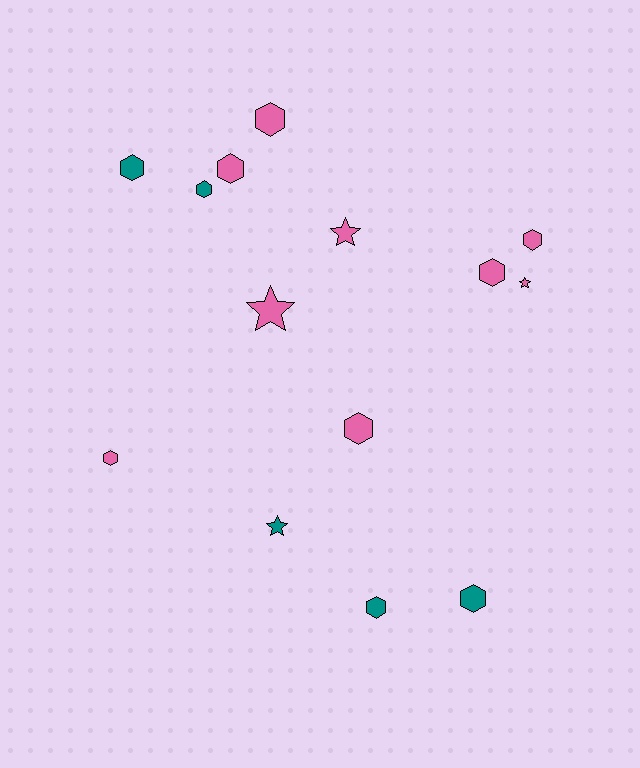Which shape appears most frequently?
Hexagon, with 10 objects.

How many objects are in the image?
There are 14 objects.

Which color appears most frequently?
Pink, with 9 objects.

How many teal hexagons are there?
There are 4 teal hexagons.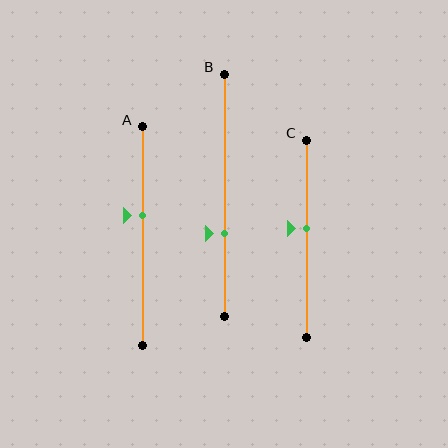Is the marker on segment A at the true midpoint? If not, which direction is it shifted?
No, the marker on segment A is shifted upward by about 9% of the segment length.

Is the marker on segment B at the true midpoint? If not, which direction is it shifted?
No, the marker on segment B is shifted downward by about 16% of the segment length.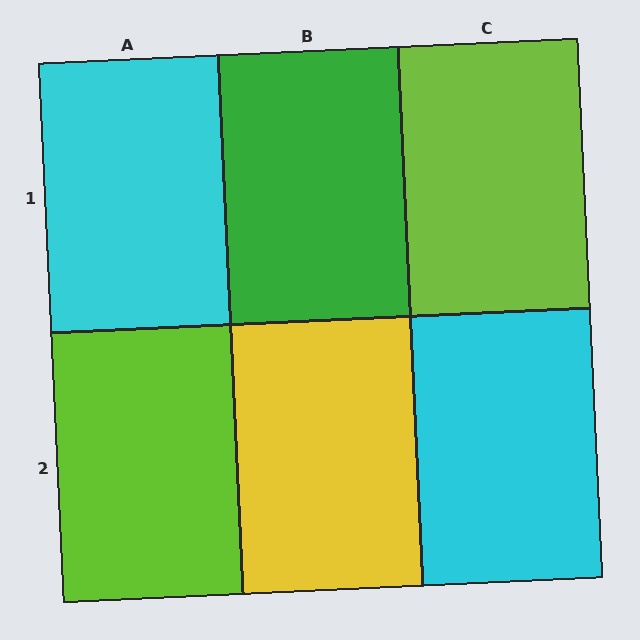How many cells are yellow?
1 cell is yellow.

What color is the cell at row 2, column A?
Lime.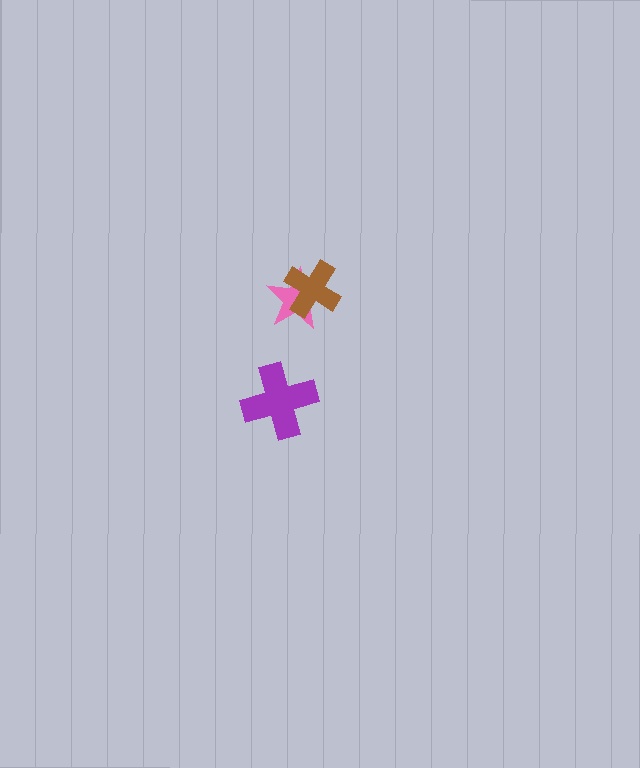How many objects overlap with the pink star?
1 object overlaps with the pink star.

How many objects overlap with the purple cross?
0 objects overlap with the purple cross.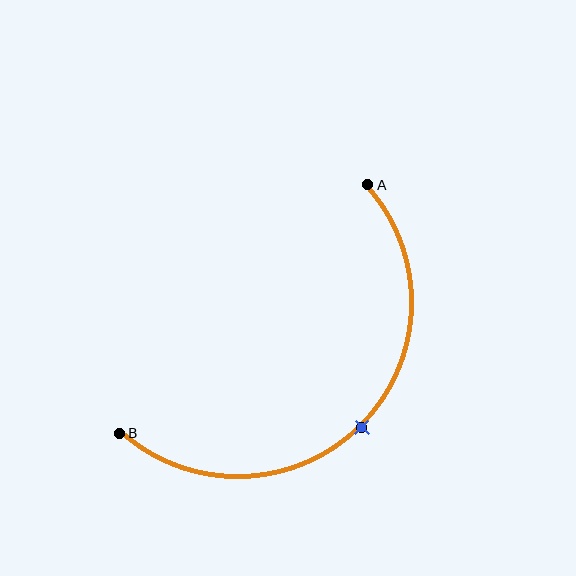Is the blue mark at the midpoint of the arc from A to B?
Yes. The blue mark lies on the arc at equal arc-length from both A and B — it is the arc midpoint.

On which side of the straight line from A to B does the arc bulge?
The arc bulges below and to the right of the straight line connecting A and B.